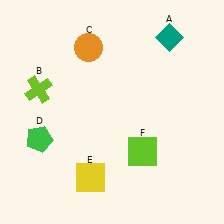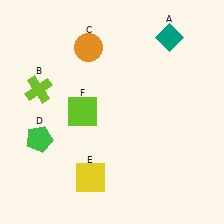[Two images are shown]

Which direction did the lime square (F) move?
The lime square (F) moved left.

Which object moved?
The lime square (F) moved left.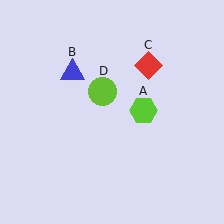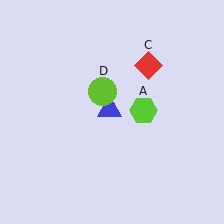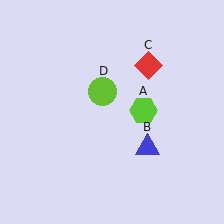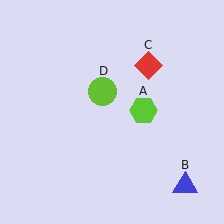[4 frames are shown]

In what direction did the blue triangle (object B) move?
The blue triangle (object B) moved down and to the right.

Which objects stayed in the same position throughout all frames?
Lime hexagon (object A) and red diamond (object C) and lime circle (object D) remained stationary.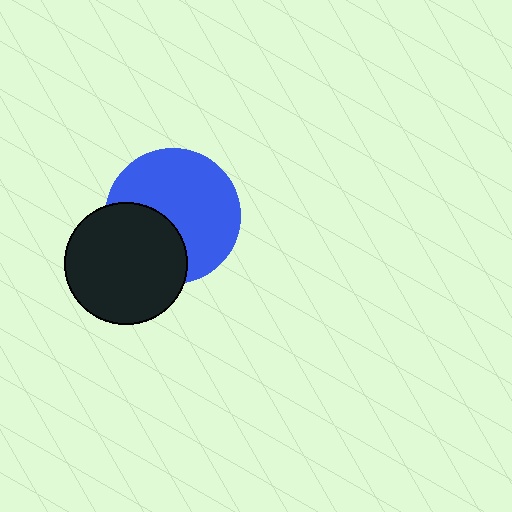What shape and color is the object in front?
The object in front is a black circle.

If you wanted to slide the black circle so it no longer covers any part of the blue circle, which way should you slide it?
Slide it toward the lower-left — that is the most direct way to separate the two shapes.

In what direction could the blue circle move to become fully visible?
The blue circle could move toward the upper-right. That would shift it out from behind the black circle entirely.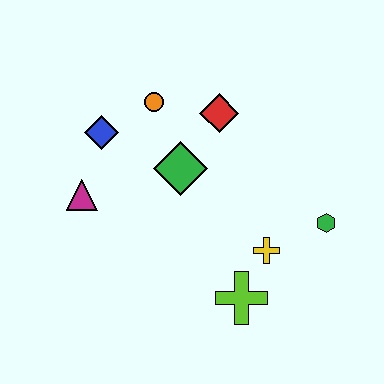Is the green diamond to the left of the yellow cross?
Yes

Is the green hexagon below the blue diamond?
Yes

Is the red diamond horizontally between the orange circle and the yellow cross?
Yes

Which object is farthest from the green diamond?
The green hexagon is farthest from the green diamond.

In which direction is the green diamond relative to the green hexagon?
The green diamond is to the left of the green hexagon.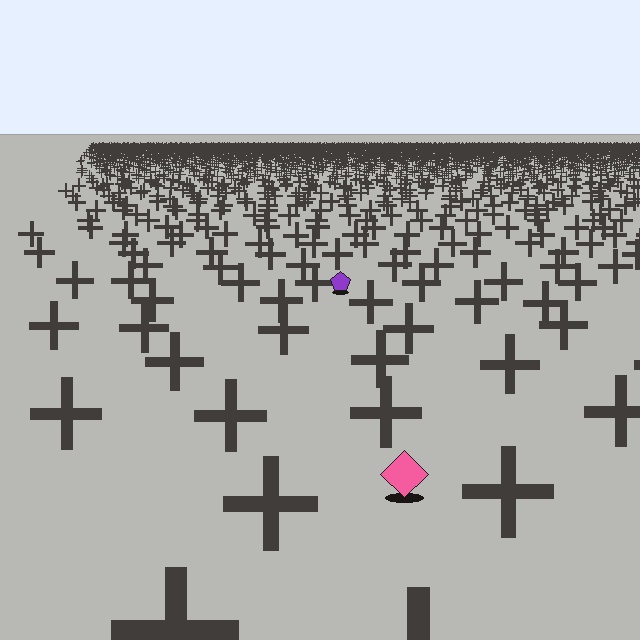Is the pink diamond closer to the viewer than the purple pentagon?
Yes. The pink diamond is closer — you can tell from the texture gradient: the ground texture is coarser near it.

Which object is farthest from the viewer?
The purple pentagon is farthest from the viewer. It appears smaller and the ground texture around it is denser.